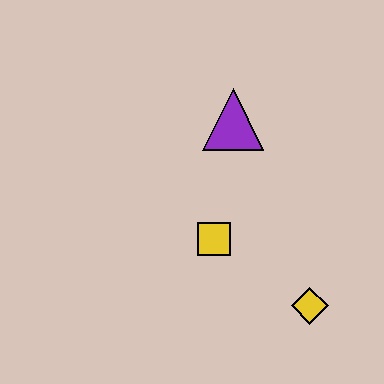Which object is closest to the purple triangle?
The yellow square is closest to the purple triangle.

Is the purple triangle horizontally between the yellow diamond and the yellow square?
Yes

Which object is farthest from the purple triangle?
The yellow diamond is farthest from the purple triangle.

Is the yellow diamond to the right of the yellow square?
Yes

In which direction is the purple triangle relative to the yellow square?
The purple triangle is above the yellow square.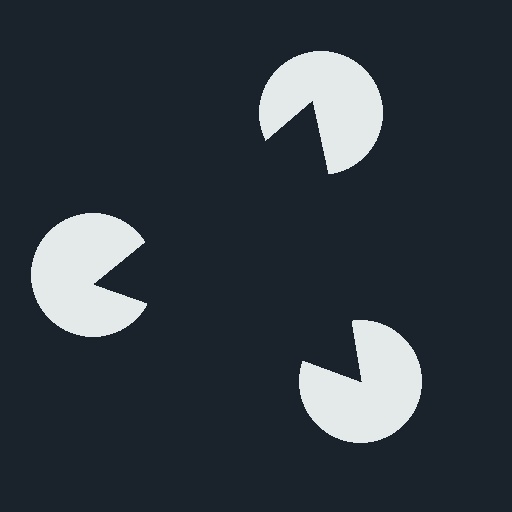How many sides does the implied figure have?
3 sides.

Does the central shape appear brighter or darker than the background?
It typically appears slightly darker than the background, even though no actual brightness change is drawn.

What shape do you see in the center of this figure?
An illusory triangle — its edges are inferred from the aligned wedge cuts in the pac-man discs, not physically drawn.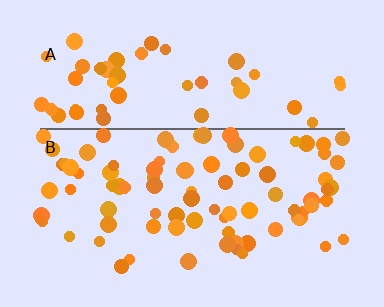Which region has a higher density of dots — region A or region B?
B (the bottom).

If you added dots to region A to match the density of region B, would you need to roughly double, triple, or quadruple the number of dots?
Approximately double.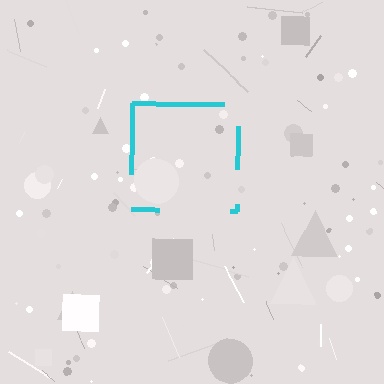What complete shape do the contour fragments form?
The contour fragments form a square.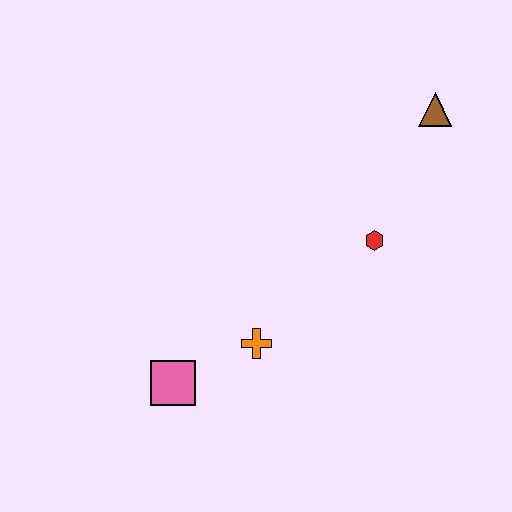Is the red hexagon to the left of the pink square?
No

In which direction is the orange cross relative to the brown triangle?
The orange cross is below the brown triangle.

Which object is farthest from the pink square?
The brown triangle is farthest from the pink square.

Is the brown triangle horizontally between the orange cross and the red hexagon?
No